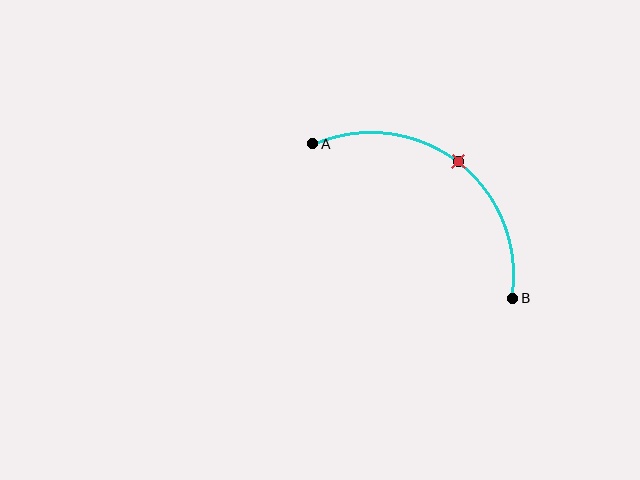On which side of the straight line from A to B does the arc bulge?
The arc bulges above and to the right of the straight line connecting A and B.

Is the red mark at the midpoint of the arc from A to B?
Yes. The red mark lies on the arc at equal arc-length from both A and B — it is the arc midpoint.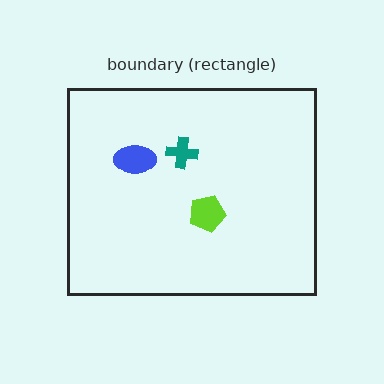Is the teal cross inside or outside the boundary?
Inside.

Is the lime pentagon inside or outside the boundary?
Inside.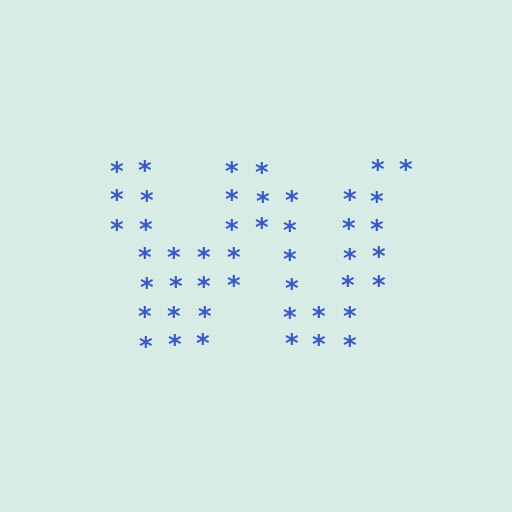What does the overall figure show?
The overall figure shows the letter W.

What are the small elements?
The small elements are asterisks.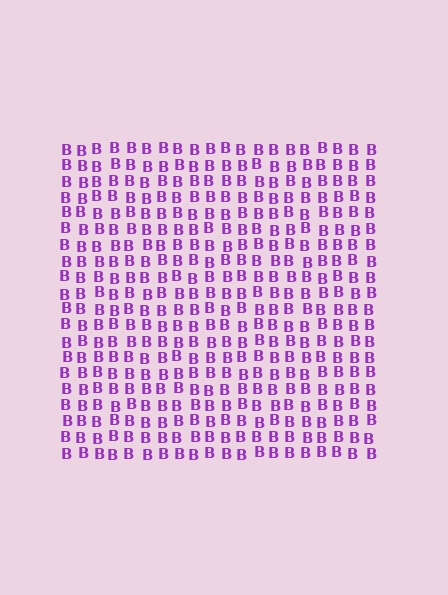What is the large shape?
The large shape is a square.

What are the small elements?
The small elements are letter B's.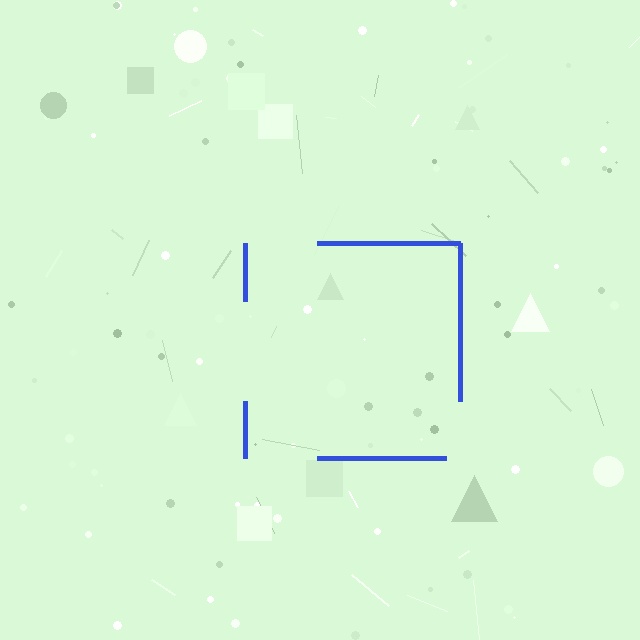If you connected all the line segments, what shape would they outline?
They would outline a square.